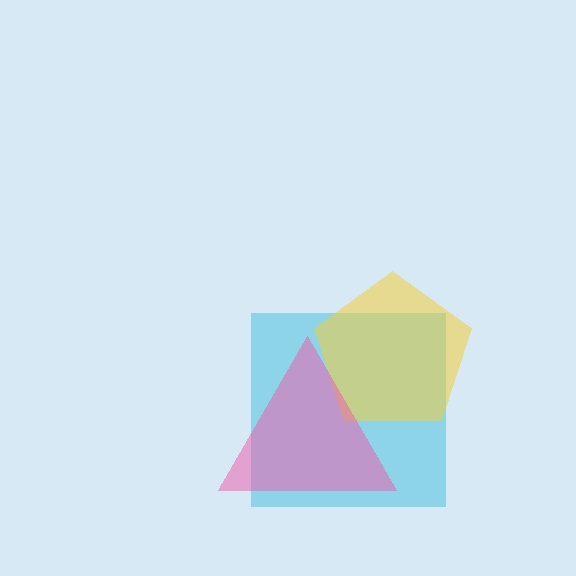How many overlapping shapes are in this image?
There are 3 overlapping shapes in the image.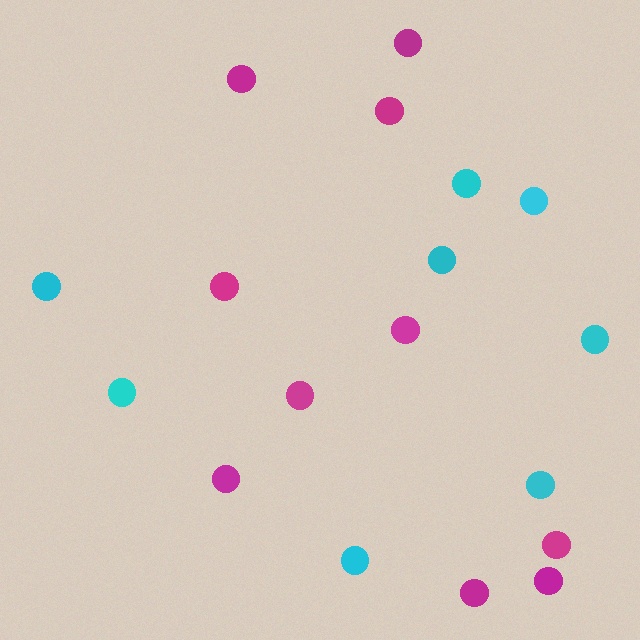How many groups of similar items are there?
There are 2 groups: one group of cyan circles (8) and one group of magenta circles (10).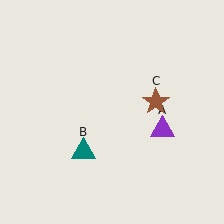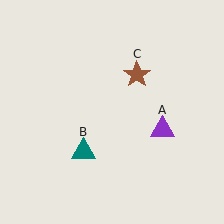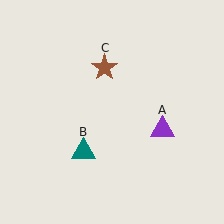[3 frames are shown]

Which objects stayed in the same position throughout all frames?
Purple triangle (object A) and teal triangle (object B) remained stationary.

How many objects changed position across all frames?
1 object changed position: brown star (object C).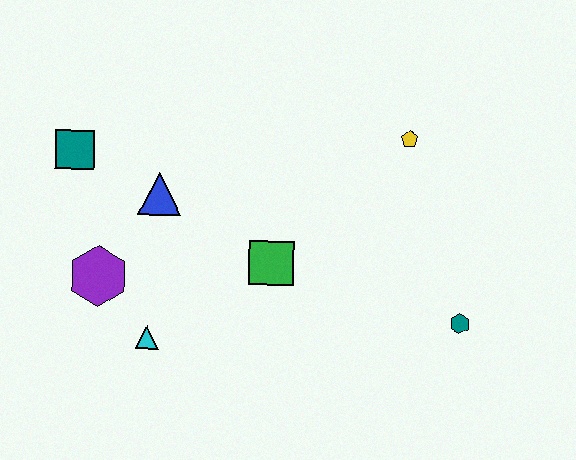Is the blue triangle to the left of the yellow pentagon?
Yes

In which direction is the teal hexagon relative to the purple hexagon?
The teal hexagon is to the right of the purple hexagon.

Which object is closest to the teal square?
The blue triangle is closest to the teal square.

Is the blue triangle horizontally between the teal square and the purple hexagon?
No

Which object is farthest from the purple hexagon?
The teal hexagon is farthest from the purple hexagon.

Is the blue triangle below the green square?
No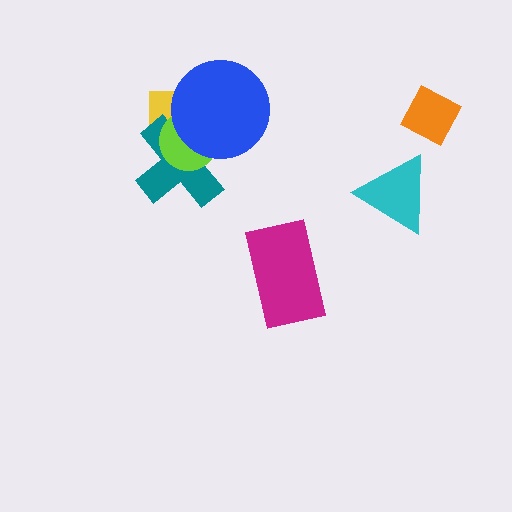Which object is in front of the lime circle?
The blue circle is in front of the lime circle.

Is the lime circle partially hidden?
Yes, it is partially covered by another shape.